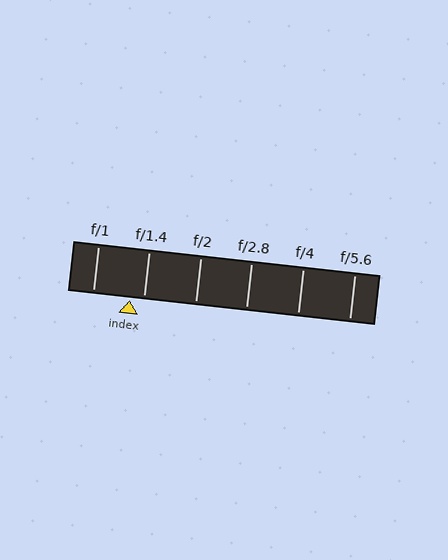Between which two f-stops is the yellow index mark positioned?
The index mark is between f/1 and f/1.4.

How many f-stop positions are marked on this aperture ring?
There are 6 f-stop positions marked.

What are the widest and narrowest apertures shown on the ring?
The widest aperture shown is f/1 and the narrowest is f/5.6.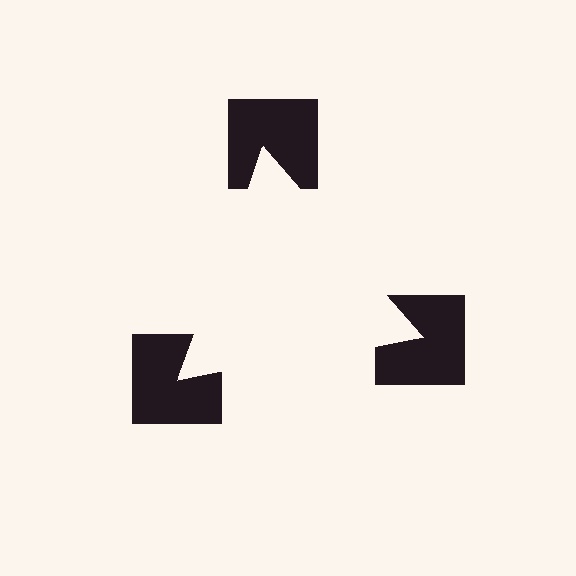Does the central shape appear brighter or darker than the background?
It typically appears slightly brighter than the background, even though no actual brightness change is drawn.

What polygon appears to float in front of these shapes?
An illusory triangle — its edges are inferred from the aligned wedge cuts in the notched squares, not physically drawn.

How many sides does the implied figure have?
3 sides.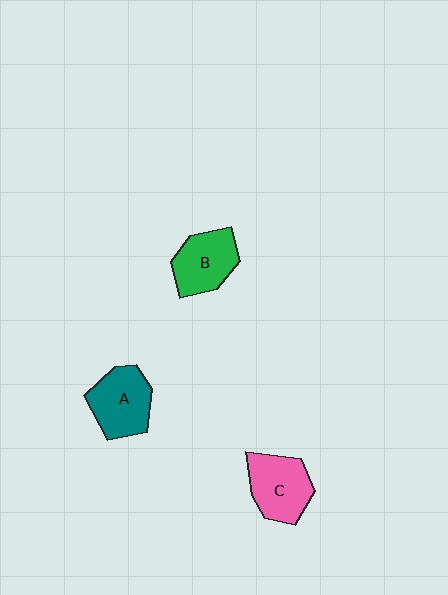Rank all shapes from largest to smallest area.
From largest to smallest: C (pink), A (teal), B (green).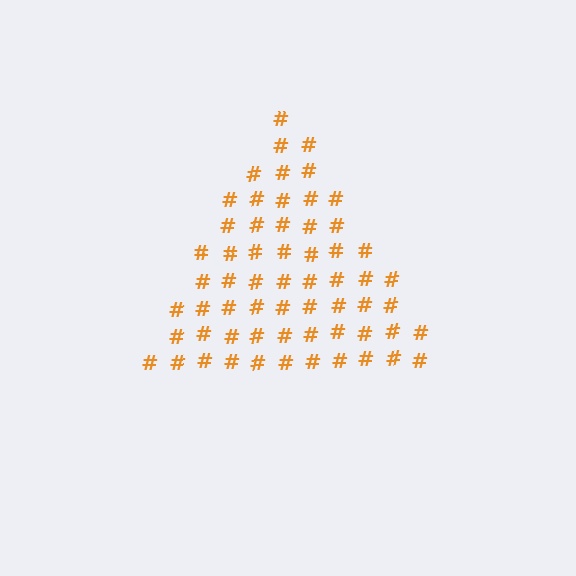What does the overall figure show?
The overall figure shows a triangle.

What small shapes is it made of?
It is made of small hash symbols.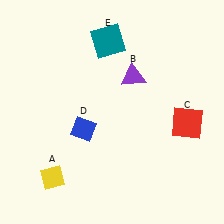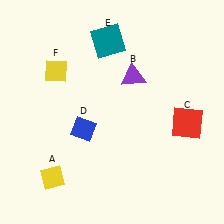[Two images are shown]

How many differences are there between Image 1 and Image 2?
There is 1 difference between the two images.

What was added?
A yellow diamond (F) was added in Image 2.